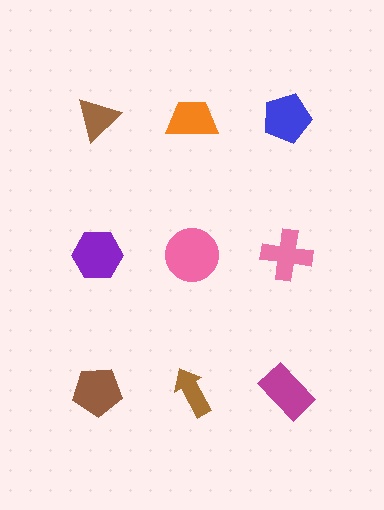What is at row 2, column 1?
A purple hexagon.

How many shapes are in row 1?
3 shapes.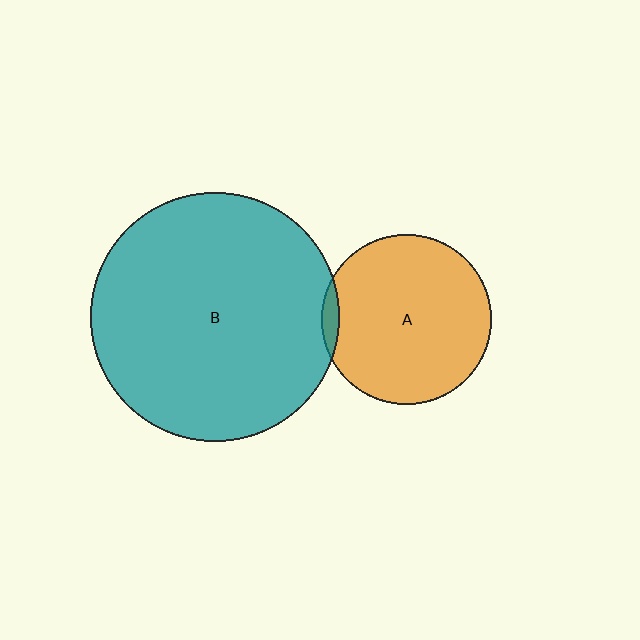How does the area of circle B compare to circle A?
Approximately 2.1 times.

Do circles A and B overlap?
Yes.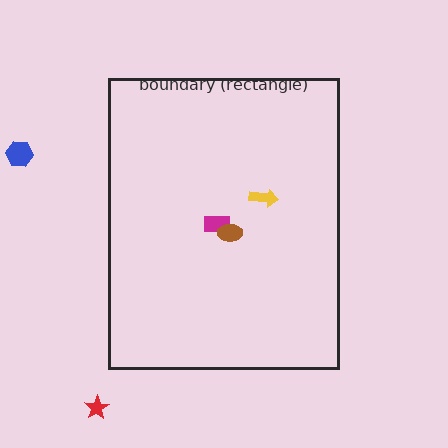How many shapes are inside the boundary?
3 inside, 2 outside.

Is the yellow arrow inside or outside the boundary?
Inside.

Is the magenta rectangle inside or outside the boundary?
Inside.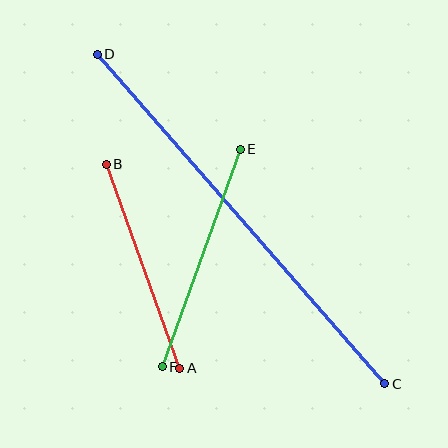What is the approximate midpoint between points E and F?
The midpoint is at approximately (201, 258) pixels.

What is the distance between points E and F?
The distance is approximately 231 pixels.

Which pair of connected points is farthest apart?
Points C and D are farthest apart.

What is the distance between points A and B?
The distance is approximately 217 pixels.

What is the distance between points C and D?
The distance is approximately 437 pixels.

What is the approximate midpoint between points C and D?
The midpoint is at approximately (241, 219) pixels.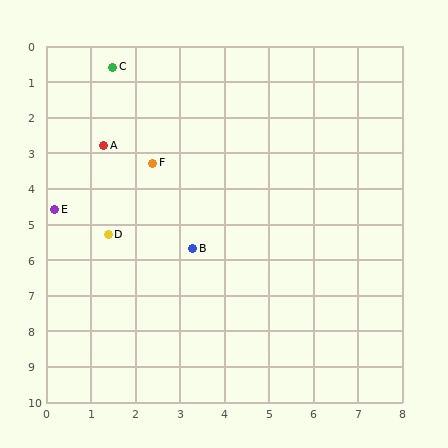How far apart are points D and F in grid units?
Points D and F are about 2.2 grid units apart.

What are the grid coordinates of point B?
Point B is at approximately (3.3, 5.7).